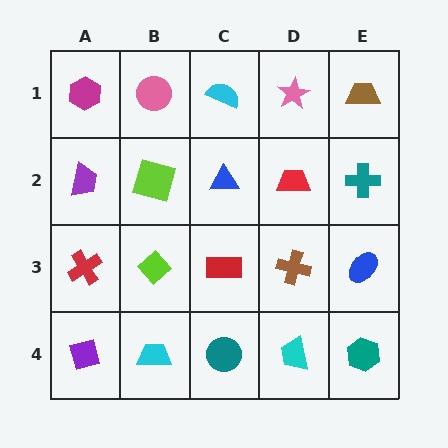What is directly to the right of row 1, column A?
A pink circle.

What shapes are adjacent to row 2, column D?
A pink star (row 1, column D), a brown cross (row 3, column D), a blue triangle (row 2, column C), a teal cross (row 2, column E).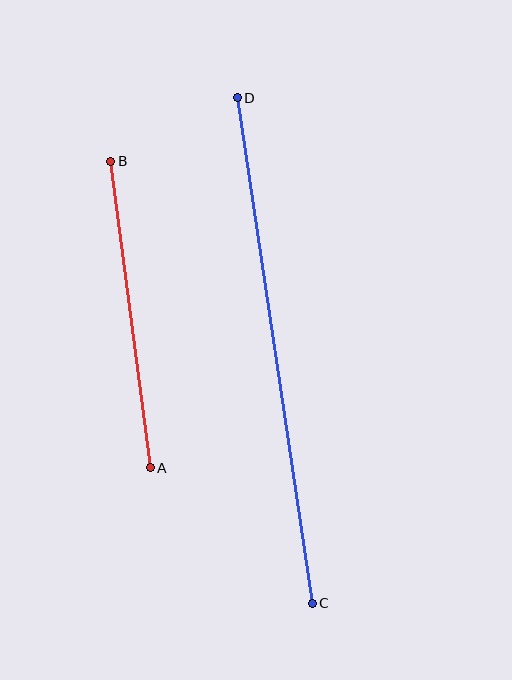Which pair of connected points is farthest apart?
Points C and D are farthest apart.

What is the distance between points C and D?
The distance is approximately 511 pixels.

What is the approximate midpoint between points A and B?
The midpoint is at approximately (131, 314) pixels.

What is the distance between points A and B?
The distance is approximately 309 pixels.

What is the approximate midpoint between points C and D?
The midpoint is at approximately (275, 351) pixels.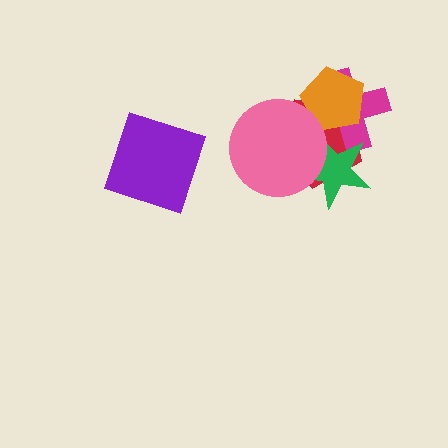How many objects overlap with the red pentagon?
4 objects overlap with the red pentagon.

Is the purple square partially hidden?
No, no other shape covers it.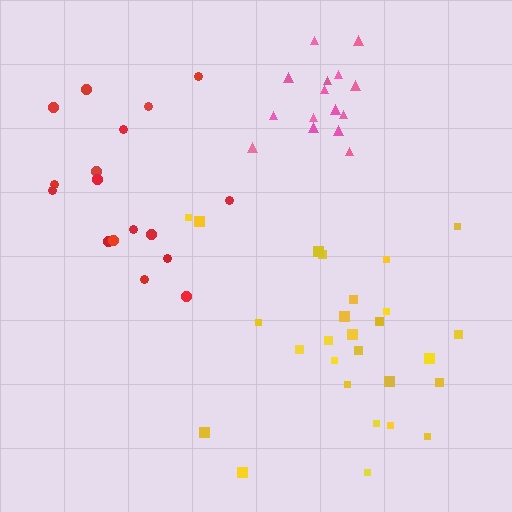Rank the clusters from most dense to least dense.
pink, yellow, red.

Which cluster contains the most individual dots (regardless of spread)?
Yellow (28).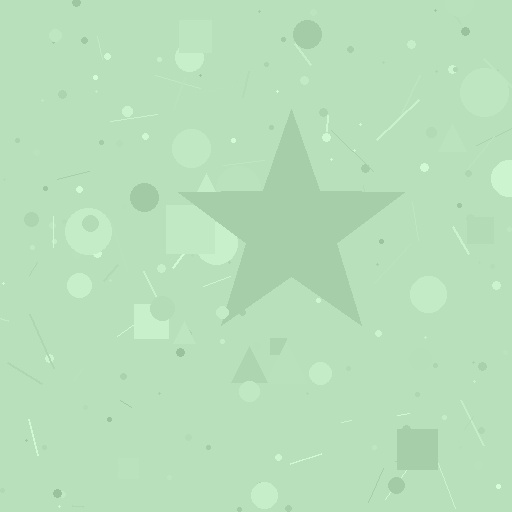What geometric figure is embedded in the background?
A star is embedded in the background.